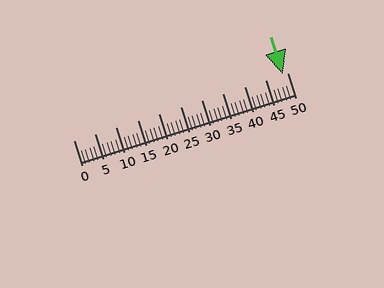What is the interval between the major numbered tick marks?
The major tick marks are spaced 5 units apart.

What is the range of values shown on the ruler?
The ruler shows values from 0 to 50.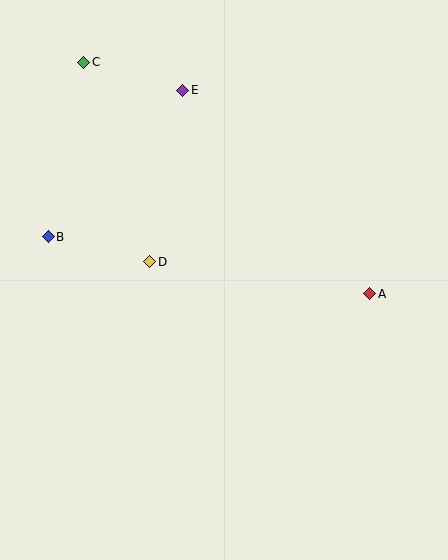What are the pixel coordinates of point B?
Point B is at (48, 237).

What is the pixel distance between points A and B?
The distance between A and B is 326 pixels.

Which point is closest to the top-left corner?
Point C is closest to the top-left corner.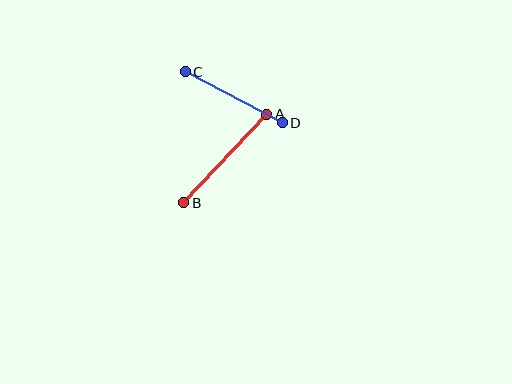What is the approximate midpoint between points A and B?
The midpoint is at approximately (225, 159) pixels.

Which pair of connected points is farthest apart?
Points A and B are farthest apart.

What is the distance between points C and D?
The distance is approximately 109 pixels.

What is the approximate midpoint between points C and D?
The midpoint is at approximately (234, 97) pixels.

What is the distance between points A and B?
The distance is approximately 121 pixels.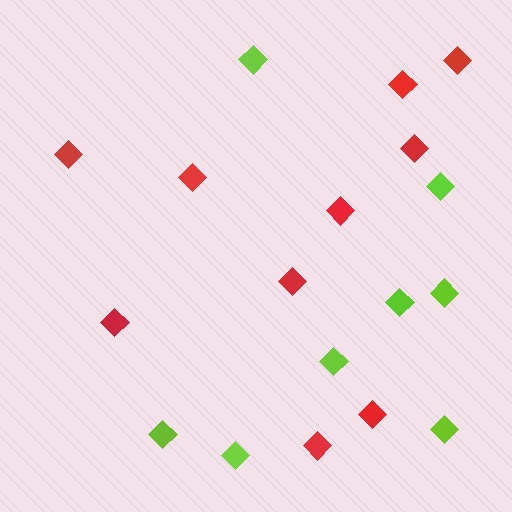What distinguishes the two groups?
There are 2 groups: one group of red diamonds (10) and one group of lime diamonds (8).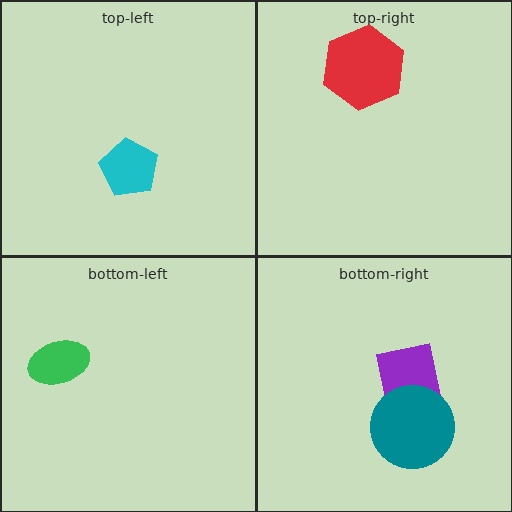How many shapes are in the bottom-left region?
1.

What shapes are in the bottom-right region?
The purple square, the teal circle.